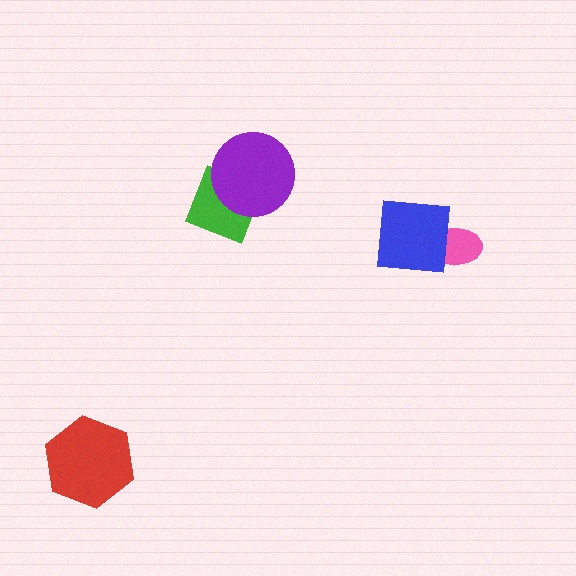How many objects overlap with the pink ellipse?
1 object overlaps with the pink ellipse.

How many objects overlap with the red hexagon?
0 objects overlap with the red hexagon.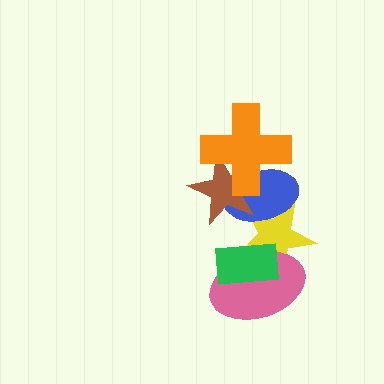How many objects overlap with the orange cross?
2 objects overlap with the orange cross.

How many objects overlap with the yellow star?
4 objects overlap with the yellow star.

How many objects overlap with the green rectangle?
2 objects overlap with the green rectangle.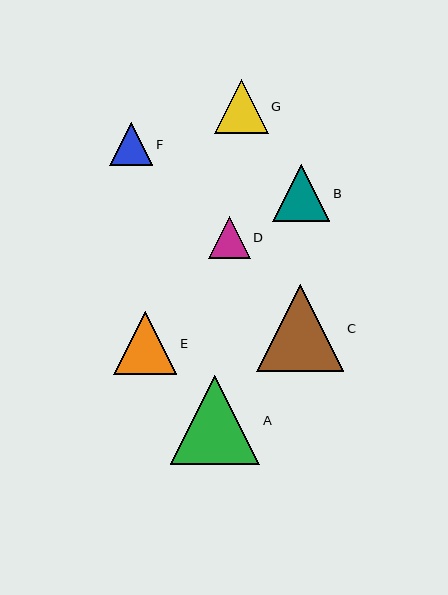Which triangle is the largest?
Triangle A is the largest with a size of approximately 89 pixels.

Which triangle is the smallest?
Triangle D is the smallest with a size of approximately 42 pixels.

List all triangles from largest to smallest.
From largest to smallest: A, C, E, B, G, F, D.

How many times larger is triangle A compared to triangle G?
Triangle A is approximately 1.7 times the size of triangle G.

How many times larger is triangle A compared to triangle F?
Triangle A is approximately 2.1 times the size of triangle F.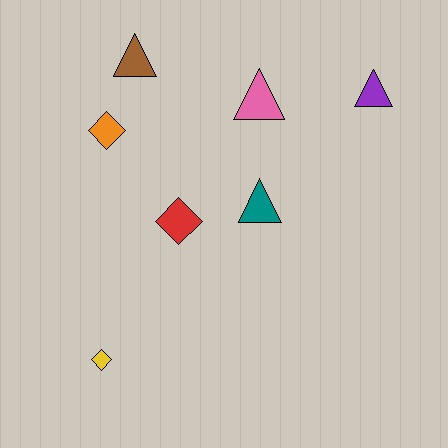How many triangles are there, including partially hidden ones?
There are 4 triangles.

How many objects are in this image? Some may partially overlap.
There are 7 objects.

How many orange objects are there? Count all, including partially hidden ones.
There is 1 orange object.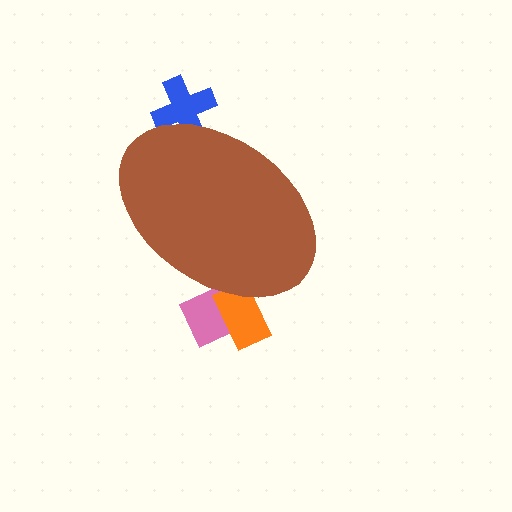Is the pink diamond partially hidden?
Yes, the pink diamond is partially hidden behind the brown ellipse.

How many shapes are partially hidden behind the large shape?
3 shapes are partially hidden.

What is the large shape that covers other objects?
A brown ellipse.